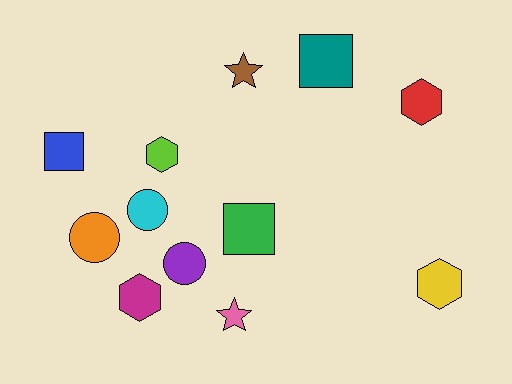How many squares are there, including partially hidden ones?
There are 3 squares.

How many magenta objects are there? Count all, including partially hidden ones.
There is 1 magenta object.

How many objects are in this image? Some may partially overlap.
There are 12 objects.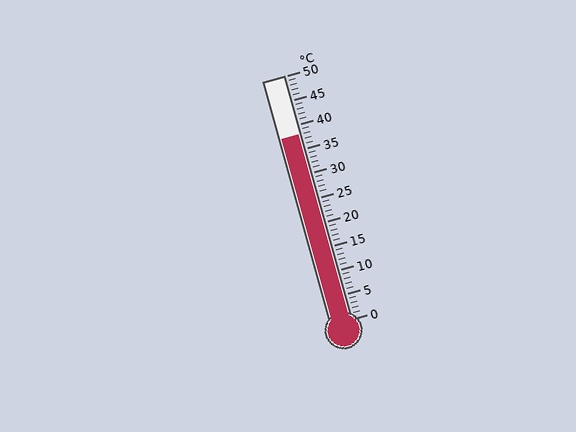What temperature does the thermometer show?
The thermometer shows approximately 38°C.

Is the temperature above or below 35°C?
The temperature is above 35°C.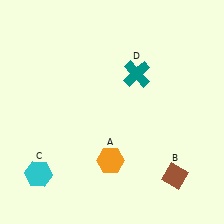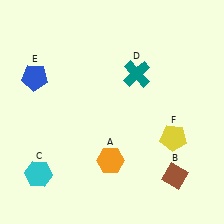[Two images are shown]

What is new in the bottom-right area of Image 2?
A yellow pentagon (F) was added in the bottom-right area of Image 2.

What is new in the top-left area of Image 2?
A blue pentagon (E) was added in the top-left area of Image 2.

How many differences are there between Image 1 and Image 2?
There are 2 differences between the two images.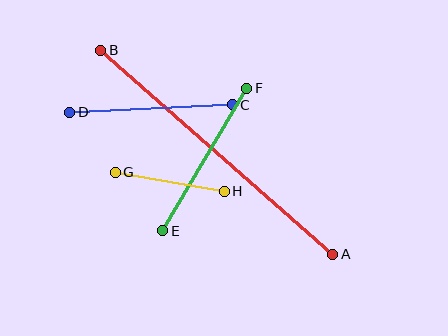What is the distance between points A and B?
The distance is approximately 309 pixels.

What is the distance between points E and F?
The distance is approximately 165 pixels.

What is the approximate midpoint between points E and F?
The midpoint is at approximately (205, 160) pixels.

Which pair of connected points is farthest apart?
Points A and B are farthest apart.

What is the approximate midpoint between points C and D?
The midpoint is at approximately (151, 109) pixels.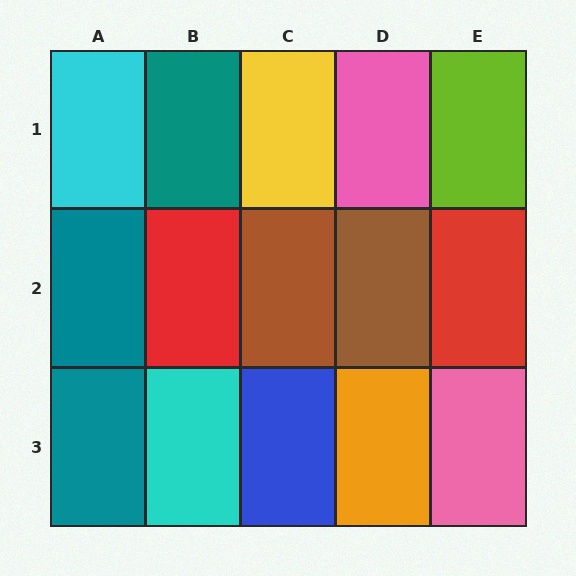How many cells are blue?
1 cell is blue.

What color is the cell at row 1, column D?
Pink.